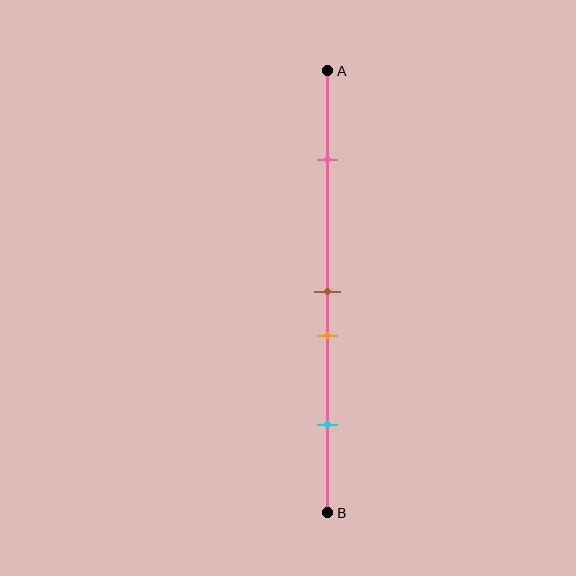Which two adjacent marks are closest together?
The brown and orange marks are the closest adjacent pair.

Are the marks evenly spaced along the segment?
No, the marks are not evenly spaced.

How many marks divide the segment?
There are 4 marks dividing the segment.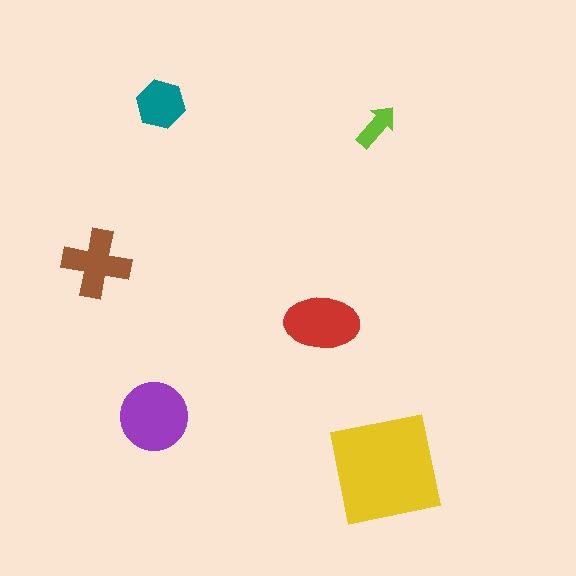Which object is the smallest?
The lime arrow.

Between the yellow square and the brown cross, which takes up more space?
The yellow square.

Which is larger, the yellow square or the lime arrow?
The yellow square.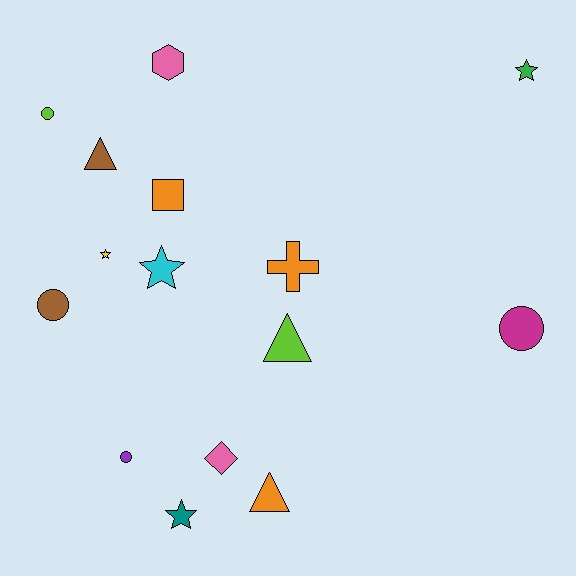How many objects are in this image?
There are 15 objects.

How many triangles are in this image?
There are 3 triangles.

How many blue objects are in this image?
There are no blue objects.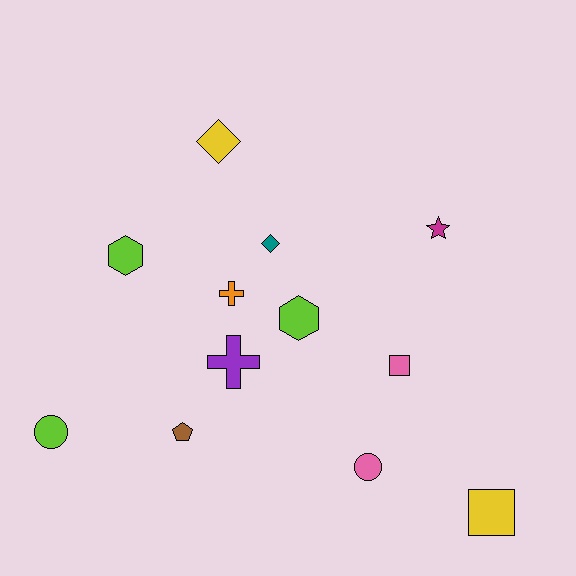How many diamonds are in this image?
There are 2 diamonds.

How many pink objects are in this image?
There are 2 pink objects.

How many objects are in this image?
There are 12 objects.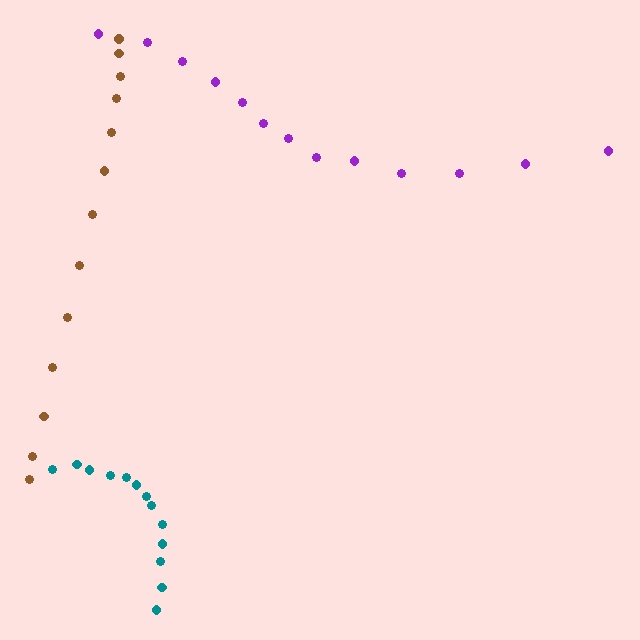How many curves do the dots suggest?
There are 3 distinct paths.